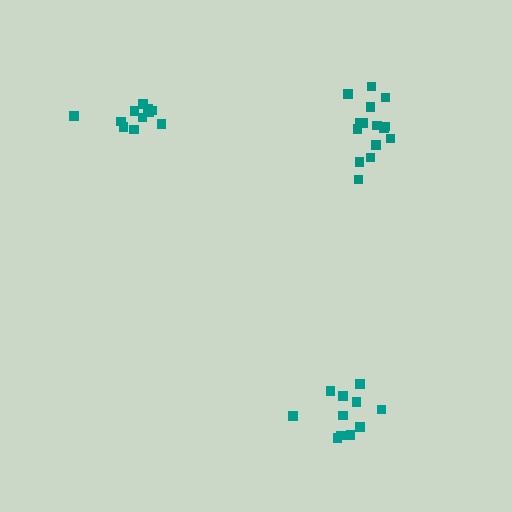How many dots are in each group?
Group 1: 11 dots, Group 2: 11 dots, Group 3: 15 dots (37 total).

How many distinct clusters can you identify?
There are 3 distinct clusters.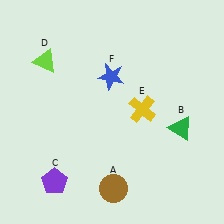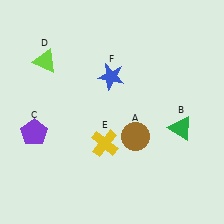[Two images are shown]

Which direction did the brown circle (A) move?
The brown circle (A) moved up.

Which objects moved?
The objects that moved are: the brown circle (A), the purple pentagon (C), the yellow cross (E).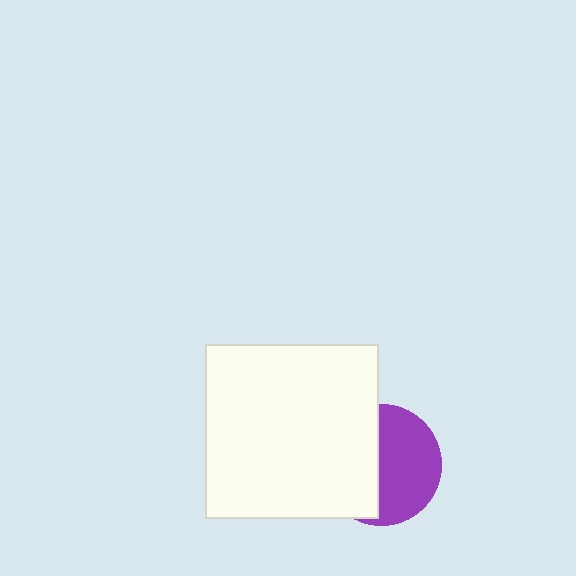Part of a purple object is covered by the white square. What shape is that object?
It is a circle.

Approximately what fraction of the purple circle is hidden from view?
Roughly 47% of the purple circle is hidden behind the white square.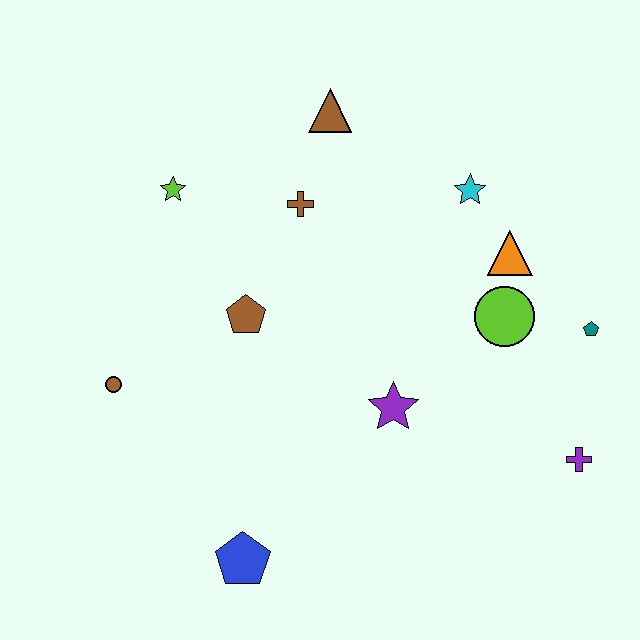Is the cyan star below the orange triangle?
No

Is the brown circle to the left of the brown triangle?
Yes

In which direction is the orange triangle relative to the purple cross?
The orange triangle is above the purple cross.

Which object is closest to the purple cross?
The teal pentagon is closest to the purple cross.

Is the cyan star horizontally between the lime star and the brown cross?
No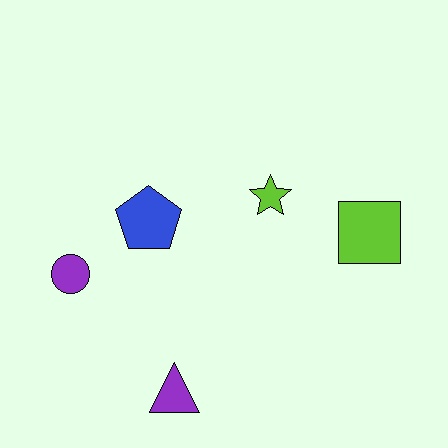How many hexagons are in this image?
There are no hexagons.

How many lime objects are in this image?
There are 2 lime objects.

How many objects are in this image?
There are 5 objects.